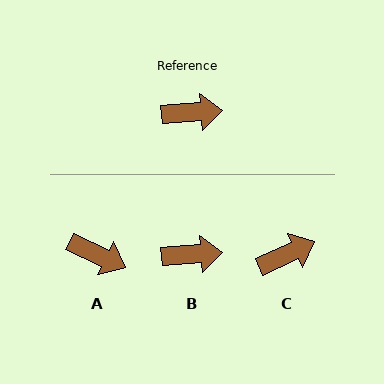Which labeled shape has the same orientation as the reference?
B.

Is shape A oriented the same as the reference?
No, it is off by about 29 degrees.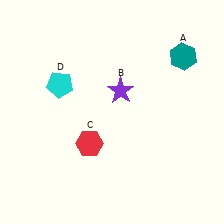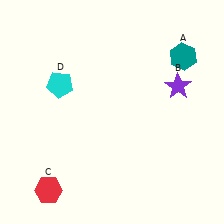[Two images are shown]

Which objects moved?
The objects that moved are: the purple star (B), the red hexagon (C).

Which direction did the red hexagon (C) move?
The red hexagon (C) moved down.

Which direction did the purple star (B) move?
The purple star (B) moved right.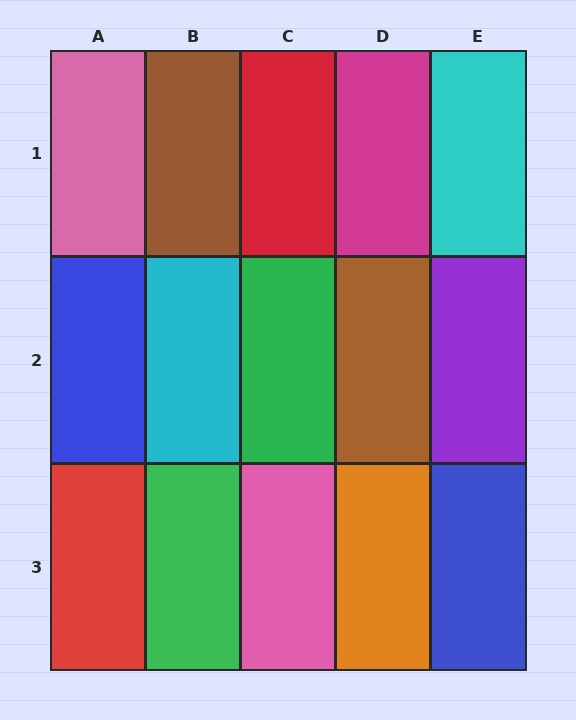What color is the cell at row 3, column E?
Blue.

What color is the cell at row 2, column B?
Cyan.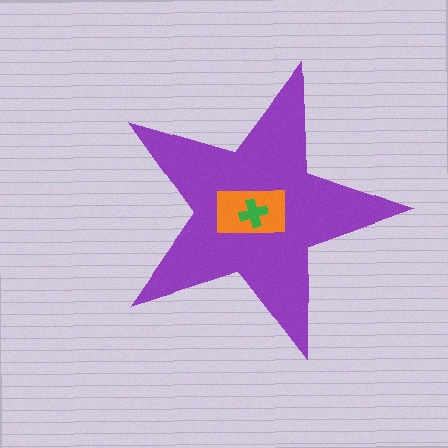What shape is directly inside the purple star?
The orange rectangle.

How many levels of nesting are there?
3.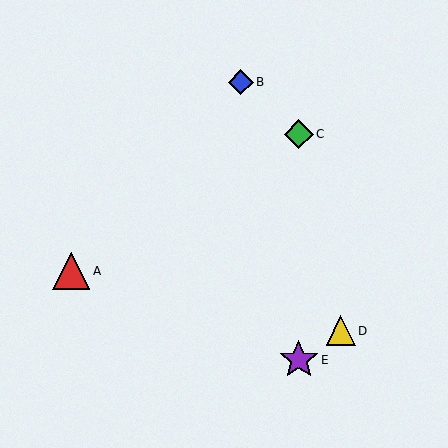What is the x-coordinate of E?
Object E is at x≈299.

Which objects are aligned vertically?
Objects C, E are aligned vertically.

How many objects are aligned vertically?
2 objects (C, E) are aligned vertically.